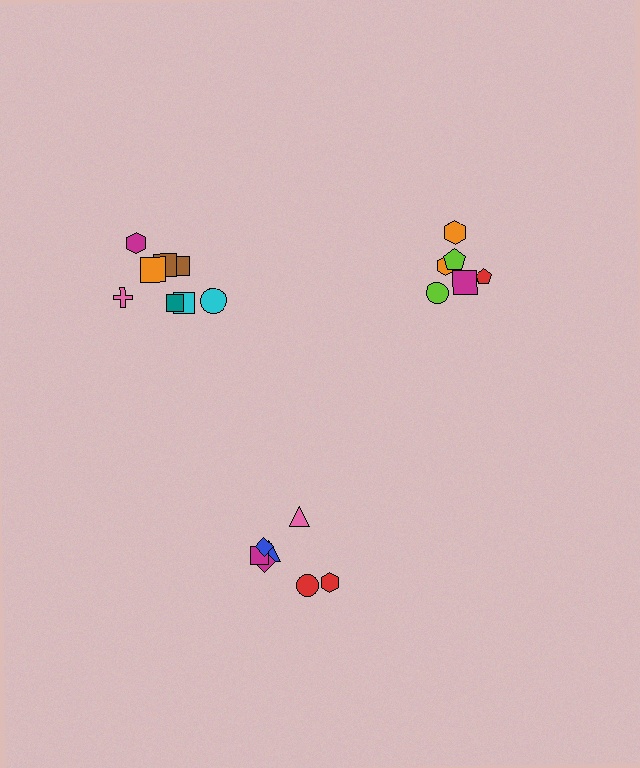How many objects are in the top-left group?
There are 8 objects.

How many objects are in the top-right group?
There are 6 objects.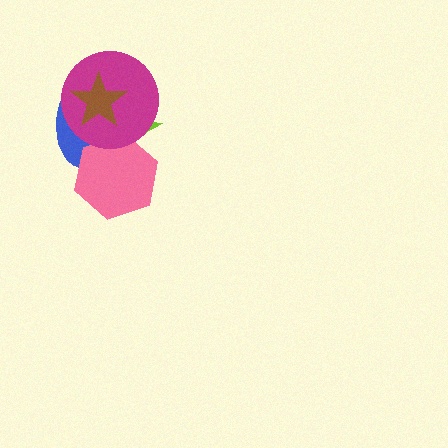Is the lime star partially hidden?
Yes, it is partially covered by another shape.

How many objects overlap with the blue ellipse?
4 objects overlap with the blue ellipse.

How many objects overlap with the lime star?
4 objects overlap with the lime star.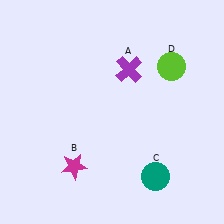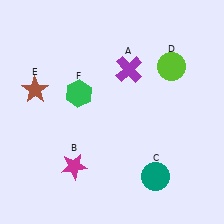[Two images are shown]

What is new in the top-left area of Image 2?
A green hexagon (F) was added in the top-left area of Image 2.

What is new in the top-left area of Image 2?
A brown star (E) was added in the top-left area of Image 2.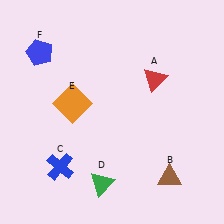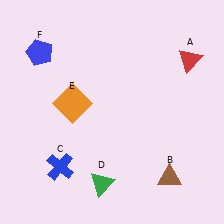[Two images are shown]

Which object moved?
The red triangle (A) moved right.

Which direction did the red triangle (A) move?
The red triangle (A) moved right.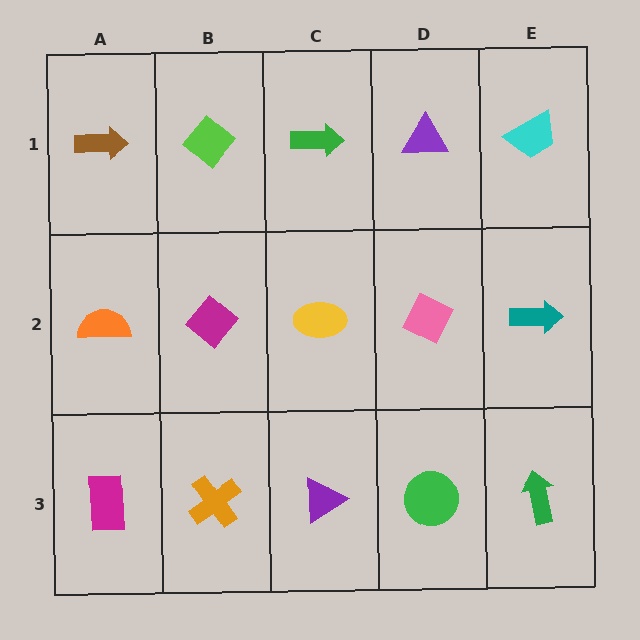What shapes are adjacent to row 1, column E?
A teal arrow (row 2, column E), a purple triangle (row 1, column D).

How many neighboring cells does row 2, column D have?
4.